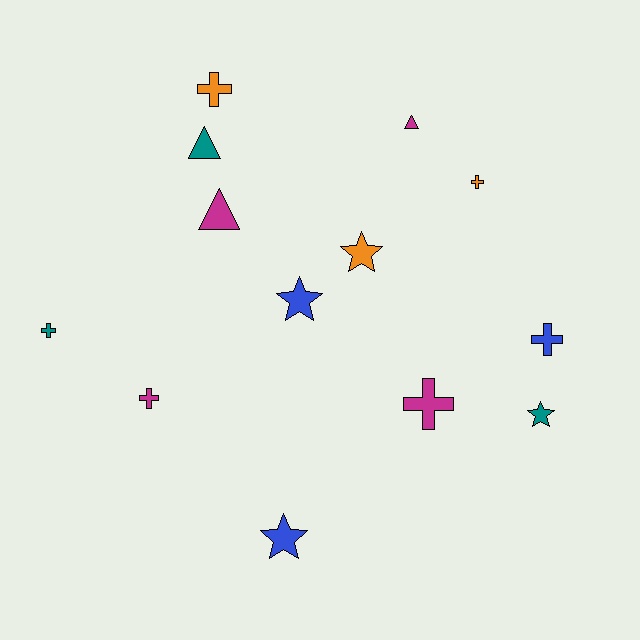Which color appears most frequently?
Magenta, with 4 objects.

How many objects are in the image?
There are 13 objects.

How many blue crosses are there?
There is 1 blue cross.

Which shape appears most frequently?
Cross, with 6 objects.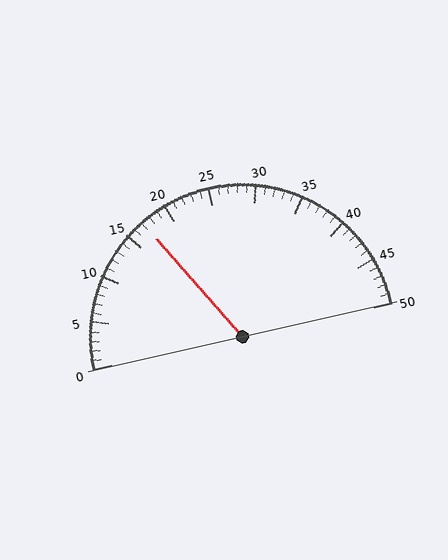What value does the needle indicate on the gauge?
The needle indicates approximately 17.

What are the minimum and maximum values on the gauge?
The gauge ranges from 0 to 50.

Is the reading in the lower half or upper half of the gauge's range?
The reading is in the lower half of the range (0 to 50).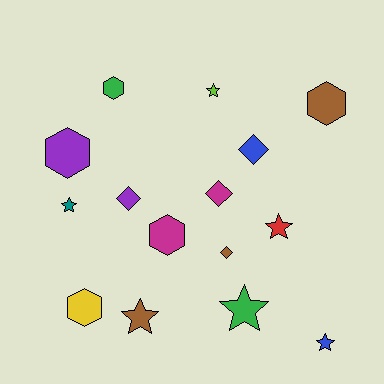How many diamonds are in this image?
There are 4 diamonds.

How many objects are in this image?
There are 15 objects.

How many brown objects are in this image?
There are 3 brown objects.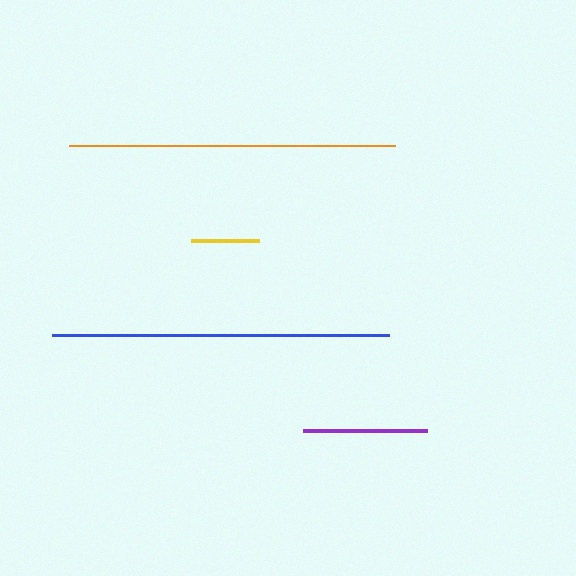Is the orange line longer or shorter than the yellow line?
The orange line is longer than the yellow line.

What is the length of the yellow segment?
The yellow segment is approximately 69 pixels long.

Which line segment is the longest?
The blue line is the longest at approximately 337 pixels.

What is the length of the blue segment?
The blue segment is approximately 337 pixels long.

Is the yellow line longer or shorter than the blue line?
The blue line is longer than the yellow line.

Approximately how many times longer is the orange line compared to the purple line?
The orange line is approximately 2.6 times the length of the purple line.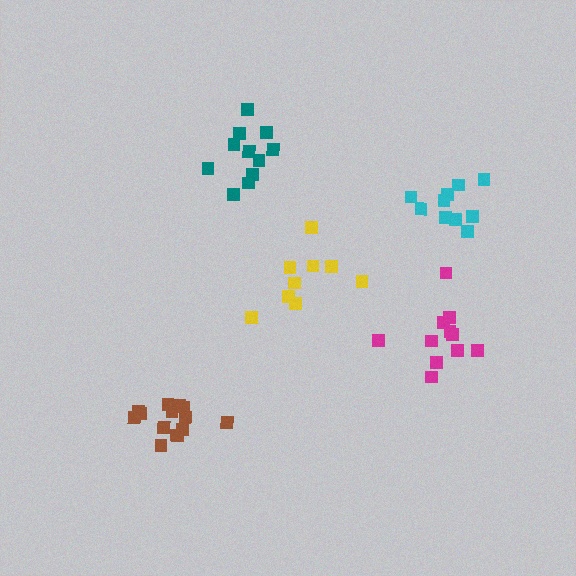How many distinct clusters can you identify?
There are 5 distinct clusters.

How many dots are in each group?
Group 1: 11 dots, Group 2: 9 dots, Group 3: 10 dots, Group 4: 14 dots, Group 5: 11 dots (55 total).